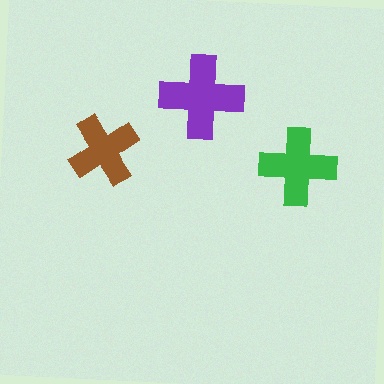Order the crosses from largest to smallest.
the purple one, the green one, the brown one.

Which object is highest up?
The purple cross is topmost.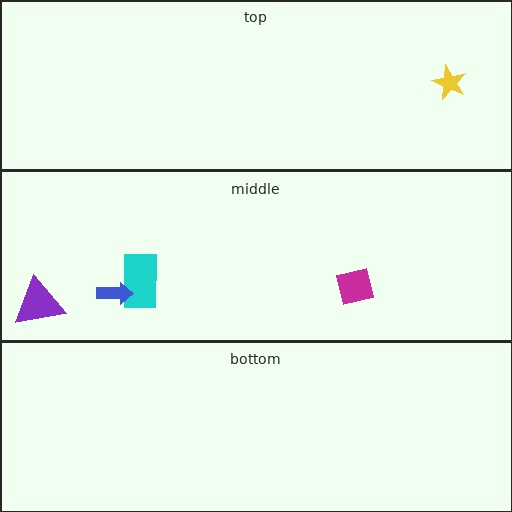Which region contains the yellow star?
The top region.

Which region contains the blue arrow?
The middle region.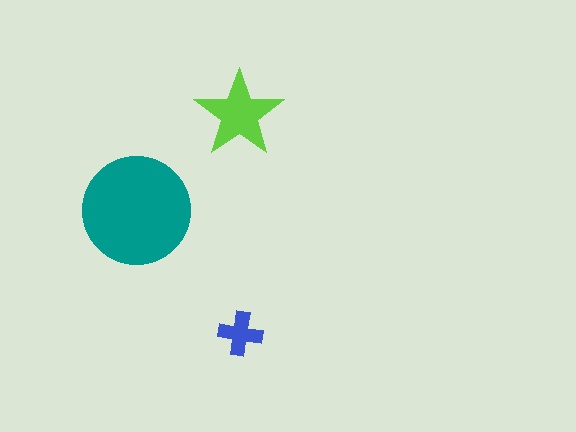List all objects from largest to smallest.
The teal circle, the lime star, the blue cross.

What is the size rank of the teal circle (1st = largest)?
1st.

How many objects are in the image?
There are 3 objects in the image.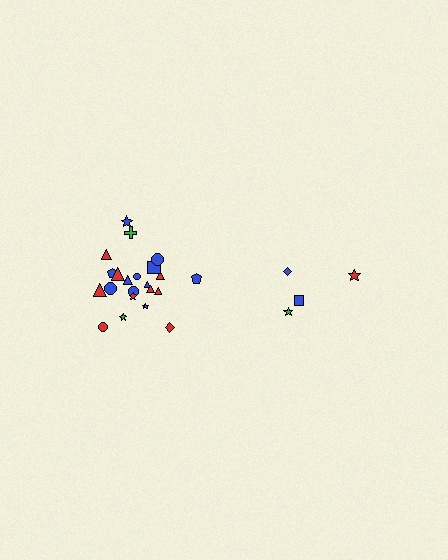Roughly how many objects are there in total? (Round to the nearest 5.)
Roughly 25 objects in total.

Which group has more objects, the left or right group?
The left group.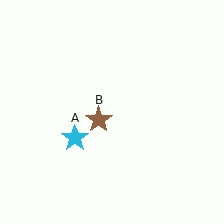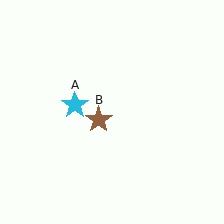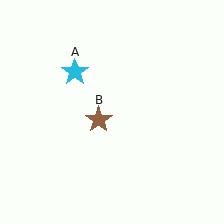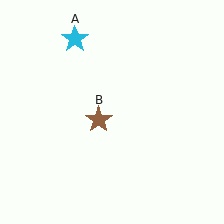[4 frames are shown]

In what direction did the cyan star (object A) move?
The cyan star (object A) moved up.